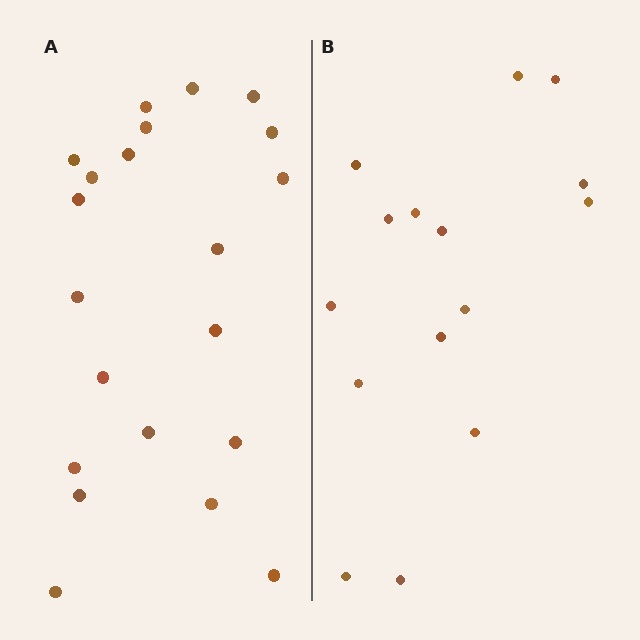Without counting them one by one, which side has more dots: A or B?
Region A (the left region) has more dots.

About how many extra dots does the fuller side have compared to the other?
Region A has about 6 more dots than region B.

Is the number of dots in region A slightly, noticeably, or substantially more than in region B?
Region A has noticeably more, but not dramatically so. The ratio is roughly 1.4 to 1.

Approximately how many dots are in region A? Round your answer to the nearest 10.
About 20 dots. (The exact count is 21, which rounds to 20.)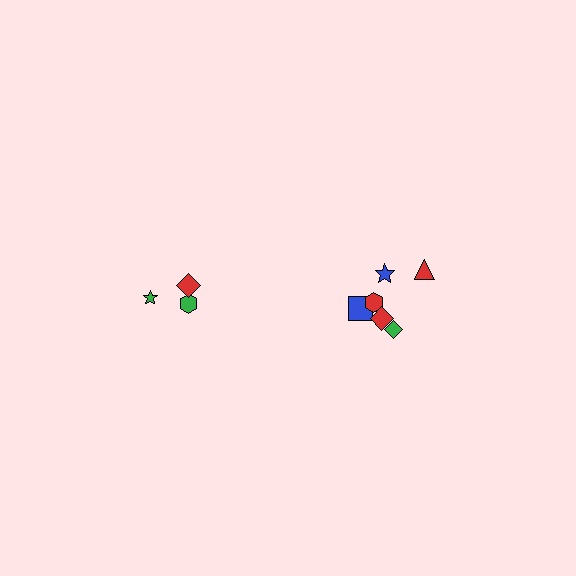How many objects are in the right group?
There are 6 objects.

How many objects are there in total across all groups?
There are 9 objects.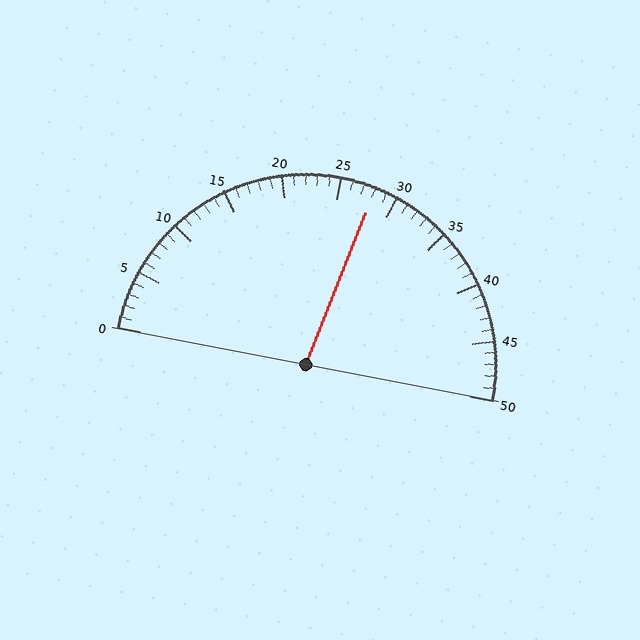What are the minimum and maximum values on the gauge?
The gauge ranges from 0 to 50.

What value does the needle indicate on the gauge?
The needle indicates approximately 28.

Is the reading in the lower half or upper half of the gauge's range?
The reading is in the upper half of the range (0 to 50).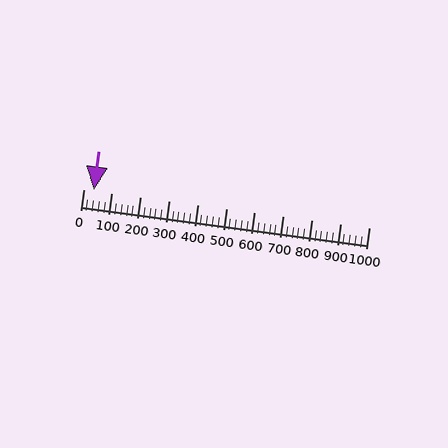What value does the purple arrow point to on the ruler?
The purple arrow points to approximately 35.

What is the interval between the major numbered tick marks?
The major tick marks are spaced 100 units apart.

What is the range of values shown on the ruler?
The ruler shows values from 0 to 1000.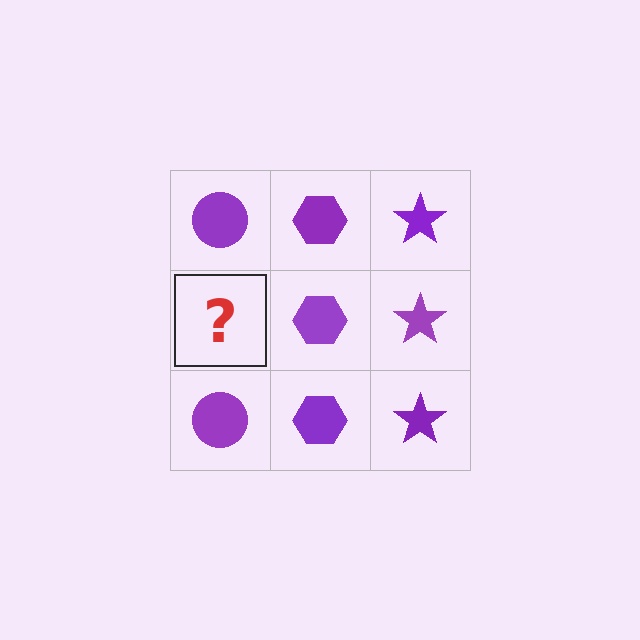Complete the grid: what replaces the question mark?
The question mark should be replaced with a purple circle.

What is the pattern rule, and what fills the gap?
The rule is that each column has a consistent shape. The gap should be filled with a purple circle.